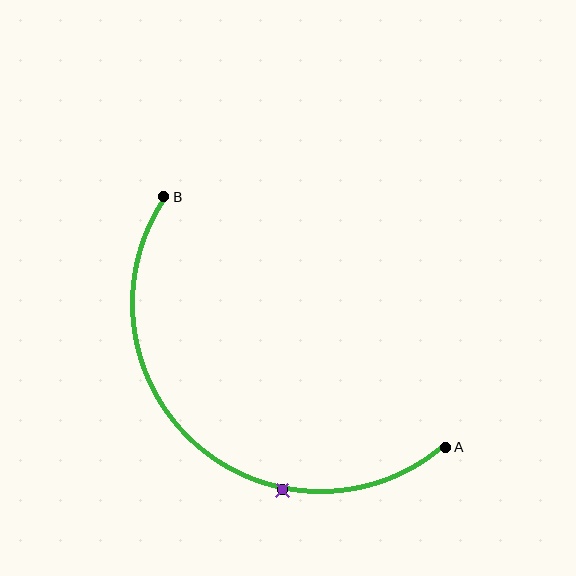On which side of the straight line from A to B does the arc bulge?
The arc bulges below and to the left of the straight line connecting A and B.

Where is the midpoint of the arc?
The arc midpoint is the point on the curve farthest from the straight line joining A and B. It sits below and to the left of that line.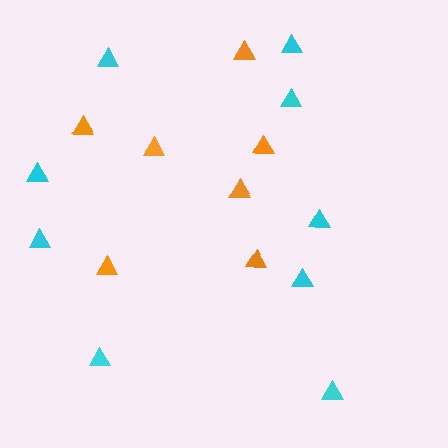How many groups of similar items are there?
There are 2 groups: one group of cyan triangles (9) and one group of orange triangles (7).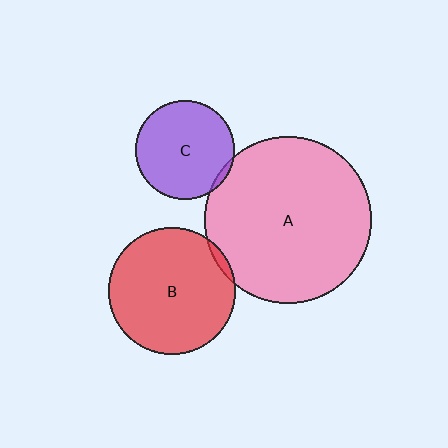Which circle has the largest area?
Circle A (pink).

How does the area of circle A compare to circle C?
Approximately 2.9 times.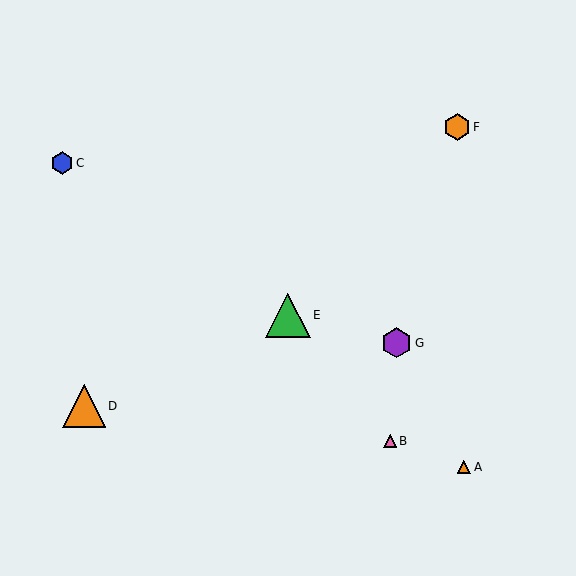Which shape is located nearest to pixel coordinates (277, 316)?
The green triangle (labeled E) at (288, 315) is nearest to that location.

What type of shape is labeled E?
Shape E is a green triangle.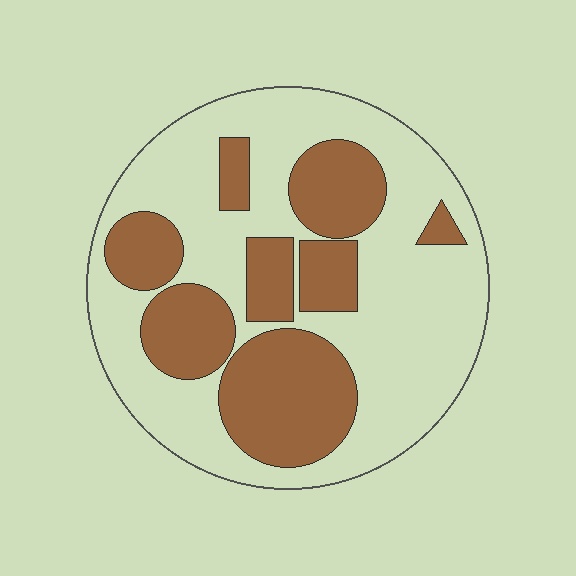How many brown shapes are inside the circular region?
8.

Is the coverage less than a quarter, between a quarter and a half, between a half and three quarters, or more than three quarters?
Between a quarter and a half.